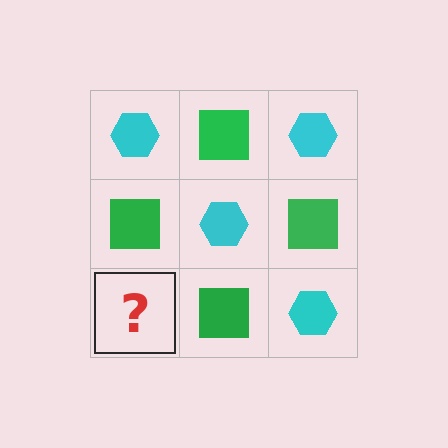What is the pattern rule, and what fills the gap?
The rule is that it alternates cyan hexagon and green square in a checkerboard pattern. The gap should be filled with a cyan hexagon.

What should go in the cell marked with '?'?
The missing cell should contain a cyan hexagon.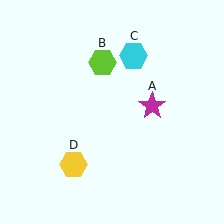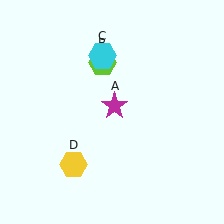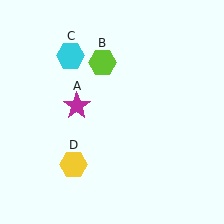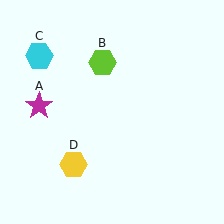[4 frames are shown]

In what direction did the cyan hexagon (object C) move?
The cyan hexagon (object C) moved left.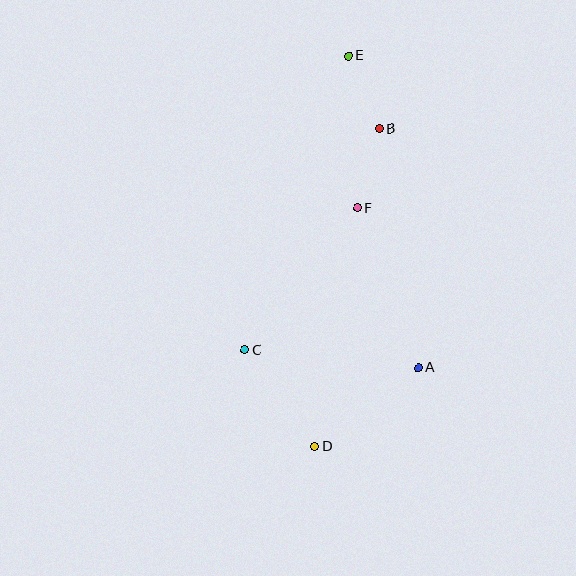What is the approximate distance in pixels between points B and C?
The distance between B and C is approximately 259 pixels.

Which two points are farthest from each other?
Points D and E are farthest from each other.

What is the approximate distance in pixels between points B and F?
The distance between B and F is approximately 82 pixels.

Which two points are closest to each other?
Points B and E are closest to each other.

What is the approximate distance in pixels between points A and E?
The distance between A and E is approximately 320 pixels.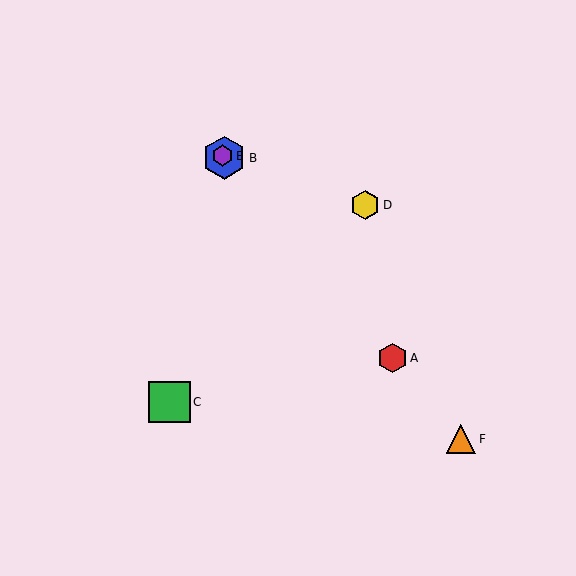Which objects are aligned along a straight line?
Objects A, B, E, F are aligned along a straight line.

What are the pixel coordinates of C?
Object C is at (169, 402).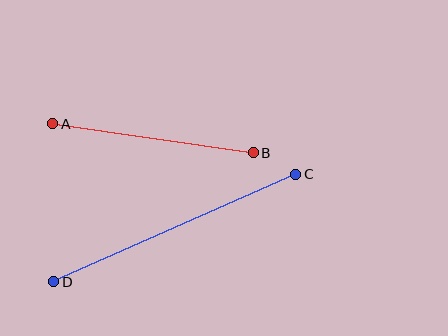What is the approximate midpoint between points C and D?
The midpoint is at approximately (175, 228) pixels.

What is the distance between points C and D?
The distance is approximately 265 pixels.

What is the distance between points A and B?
The distance is approximately 203 pixels.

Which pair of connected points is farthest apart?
Points C and D are farthest apart.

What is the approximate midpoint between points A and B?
The midpoint is at approximately (153, 138) pixels.